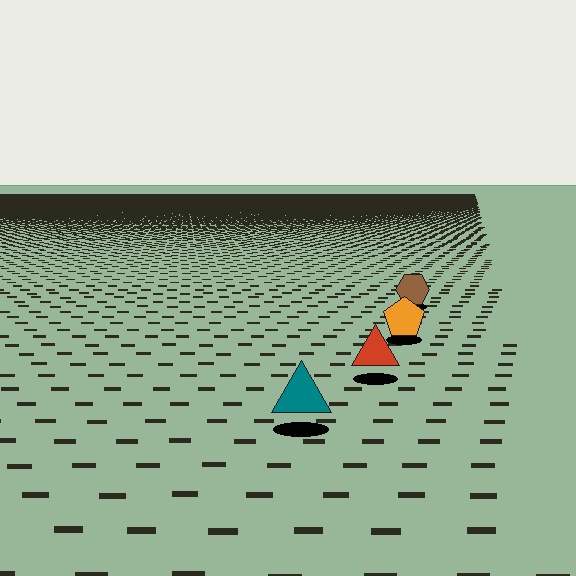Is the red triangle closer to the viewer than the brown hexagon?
Yes. The red triangle is closer — you can tell from the texture gradient: the ground texture is coarser near it.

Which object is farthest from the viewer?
The brown hexagon is farthest from the viewer. It appears smaller and the ground texture around it is denser.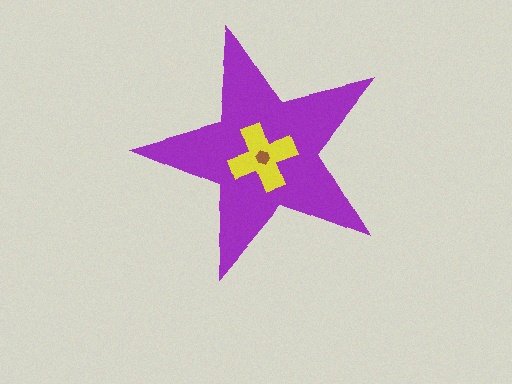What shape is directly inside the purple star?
The yellow cross.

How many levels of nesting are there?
3.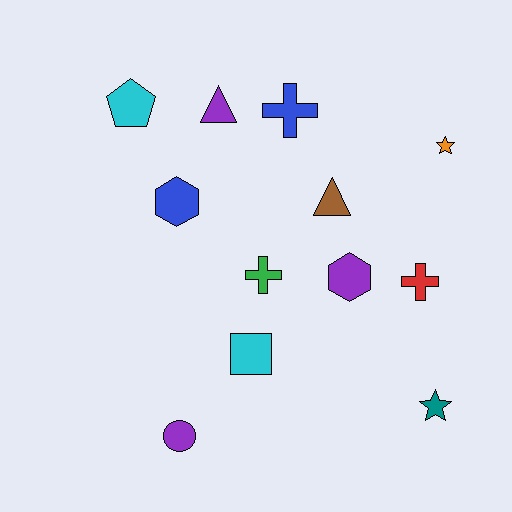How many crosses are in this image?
There are 3 crosses.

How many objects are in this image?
There are 12 objects.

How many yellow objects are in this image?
There are no yellow objects.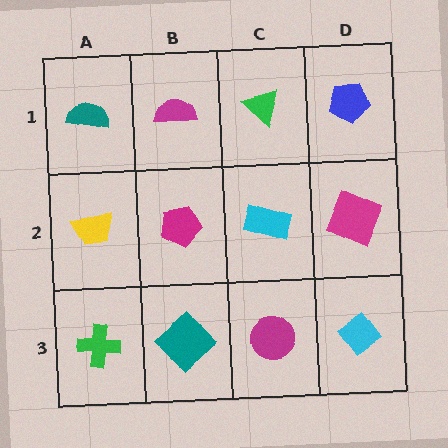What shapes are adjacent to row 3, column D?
A magenta square (row 2, column D), a magenta circle (row 3, column C).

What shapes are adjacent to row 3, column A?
A yellow trapezoid (row 2, column A), a teal diamond (row 3, column B).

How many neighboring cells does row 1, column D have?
2.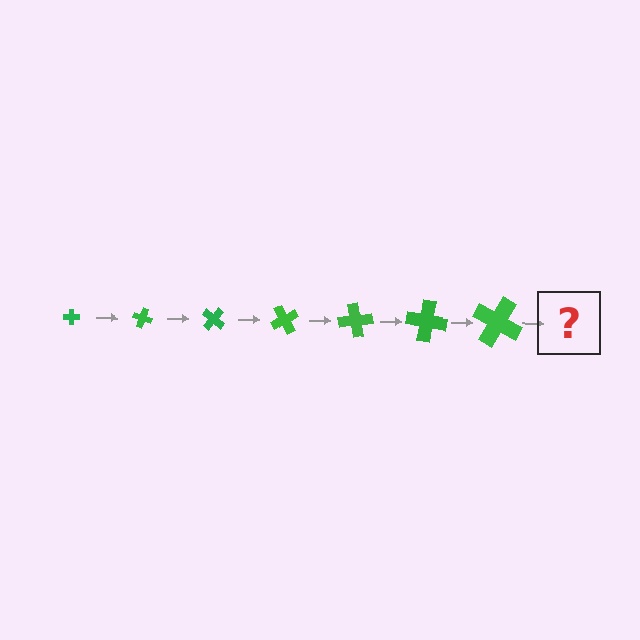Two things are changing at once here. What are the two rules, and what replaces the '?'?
The two rules are that the cross grows larger each step and it rotates 20 degrees each step. The '?' should be a cross, larger than the previous one and rotated 140 degrees from the start.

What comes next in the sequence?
The next element should be a cross, larger than the previous one and rotated 140 degrees from the start.